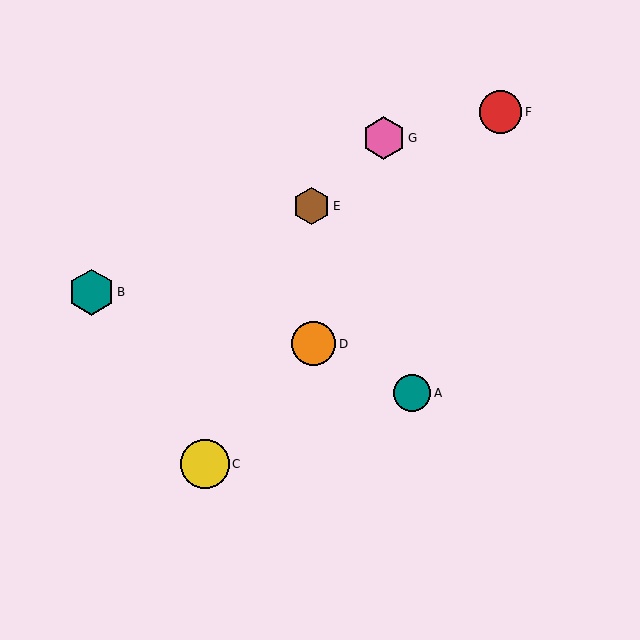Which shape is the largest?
The yellow circle (labeled C) is the largest.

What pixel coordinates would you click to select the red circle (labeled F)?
Click at (500, 112) to select the red circle F.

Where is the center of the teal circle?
The center of the teal circle is at (412, 393).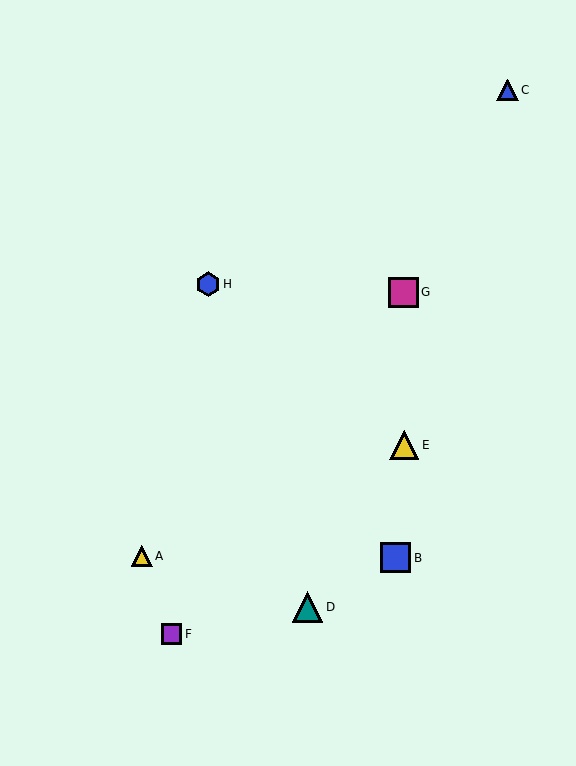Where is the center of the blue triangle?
The center of the blue triangle is at (508, 90).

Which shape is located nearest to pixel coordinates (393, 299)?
The magenta square (labeled G) at (403, 292) is nearest to that location.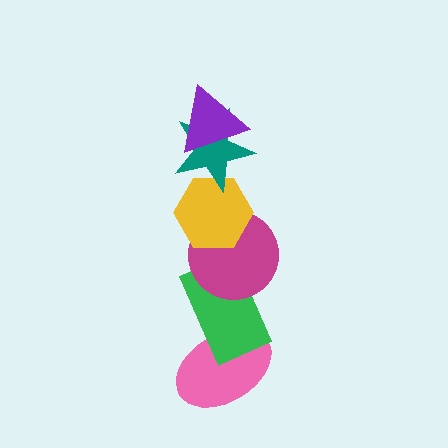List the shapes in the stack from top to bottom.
From top to bottom: the purple triangle, the teal star, the yellow hexagon, the magenta circle, the green rectangle, the pink ellipse.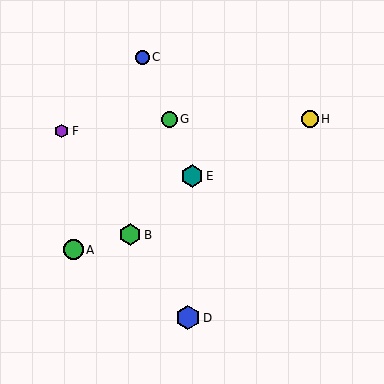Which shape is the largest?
The blue hexagon (labeled D) is the largest.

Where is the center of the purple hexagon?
The center of the purple hexagon is at (62, 131).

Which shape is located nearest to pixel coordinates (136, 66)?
The blue circle (labeled C) at (143, 57) is nearest to that location.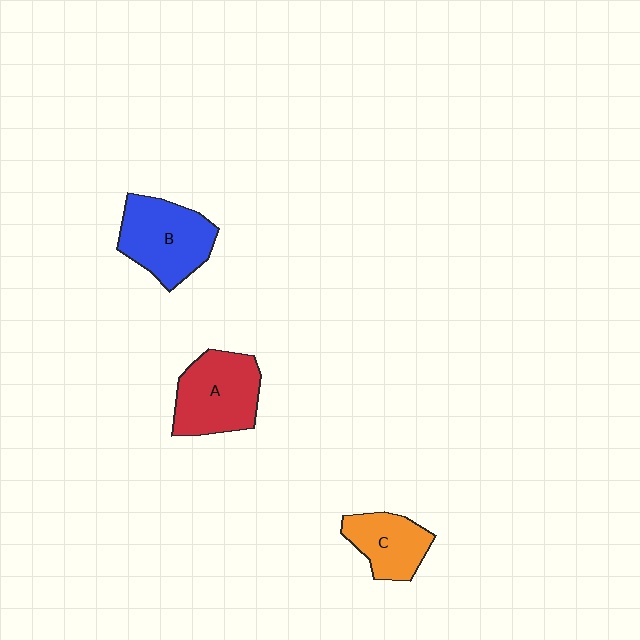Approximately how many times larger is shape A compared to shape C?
Approximately 1.4 times.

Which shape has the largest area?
Shape B (blue).